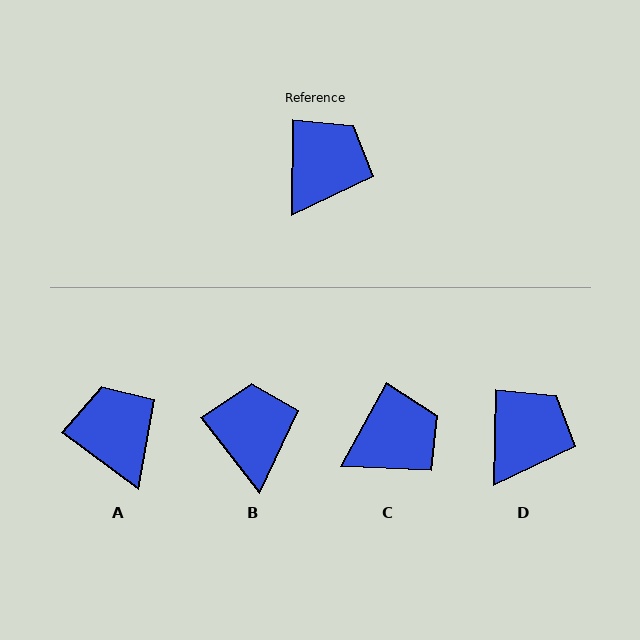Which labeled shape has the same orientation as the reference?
D.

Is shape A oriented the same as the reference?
No, it is off by about 54 degrees.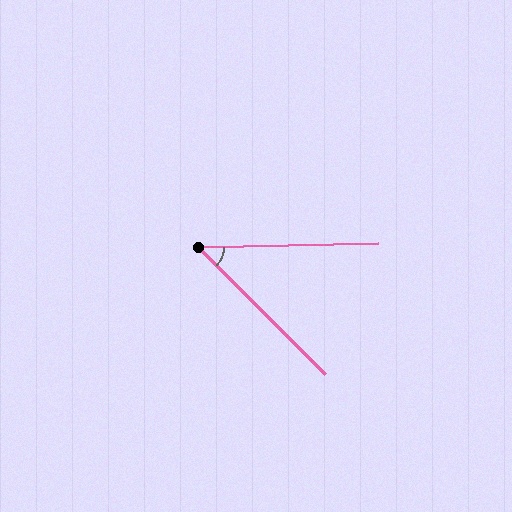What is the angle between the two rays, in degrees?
Approximately 46 degrees.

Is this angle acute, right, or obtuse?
It is acute.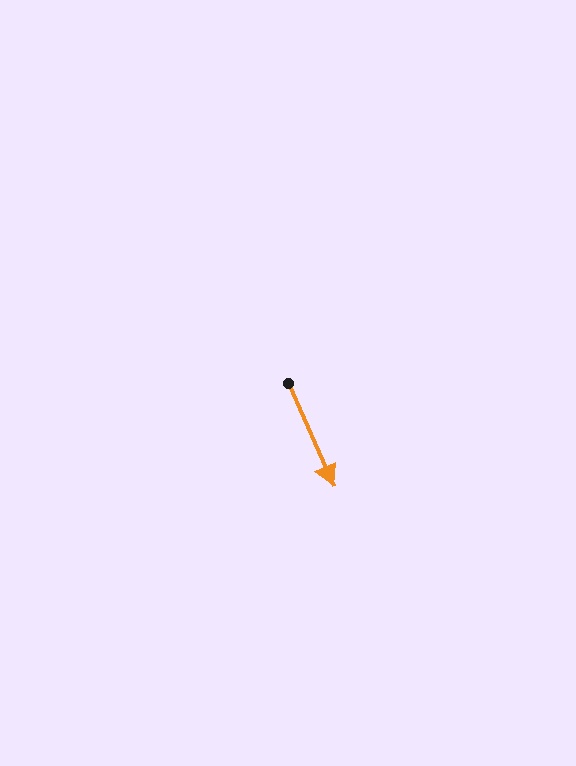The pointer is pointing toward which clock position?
Roughly 5 o'clock.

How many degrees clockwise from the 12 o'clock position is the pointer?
Approximately 156 degrees.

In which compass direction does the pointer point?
Southeast.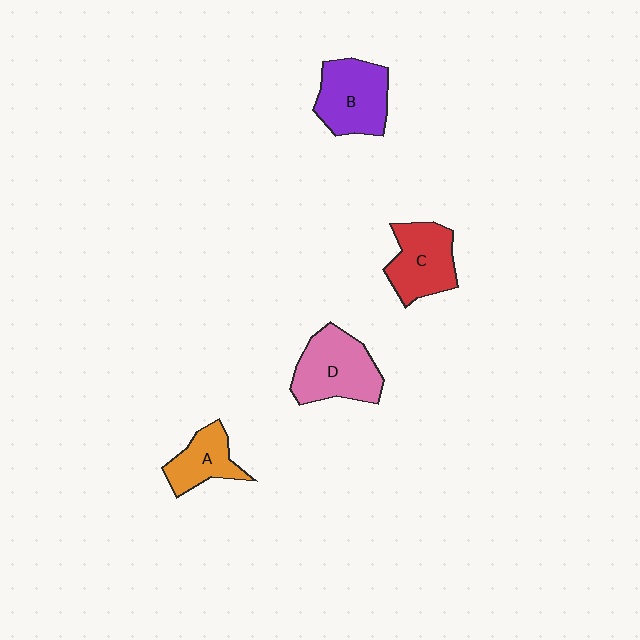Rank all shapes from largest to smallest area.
From largest to smallest: D (pink), B (purple), C (red), A (orange).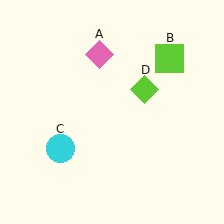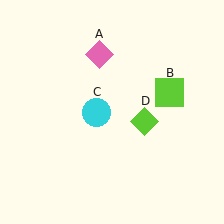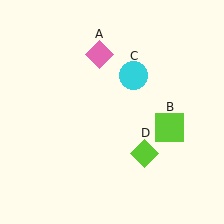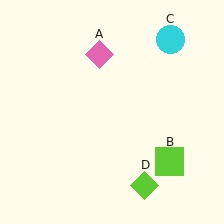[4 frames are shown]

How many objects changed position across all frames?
3 objects changed position: lime square (object B), cyan circle (object C), lime diamond (object D).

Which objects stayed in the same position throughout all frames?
Pink diamond (object A) remained stationary.